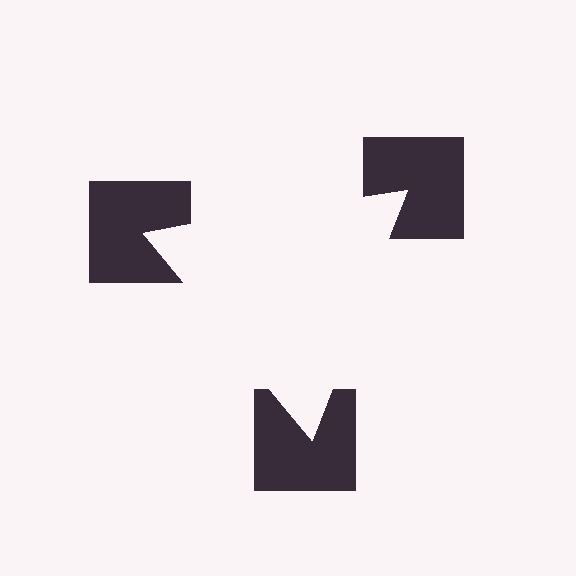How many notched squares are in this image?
There are 3 — one at each vertex of the illusory triangle.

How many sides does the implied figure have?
3 sides.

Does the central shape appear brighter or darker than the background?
It typically appears slightly brighter than the background, even though no actual brightness change is drawn.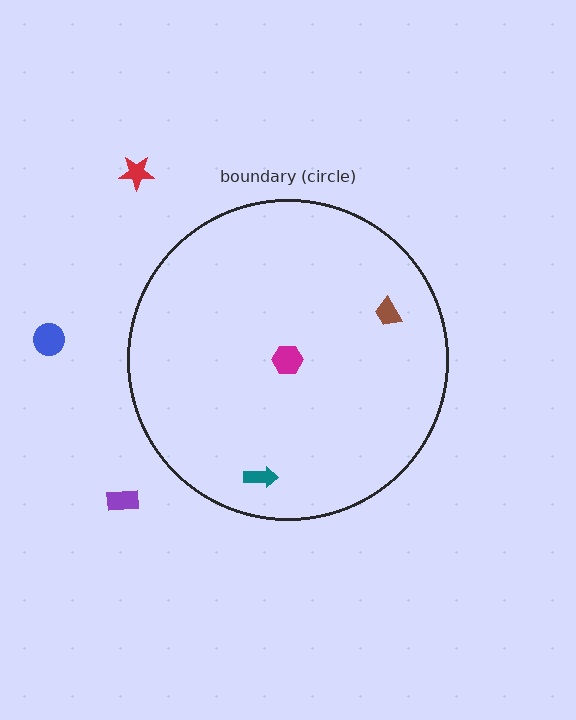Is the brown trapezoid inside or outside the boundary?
Inside.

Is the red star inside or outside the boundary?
Outside.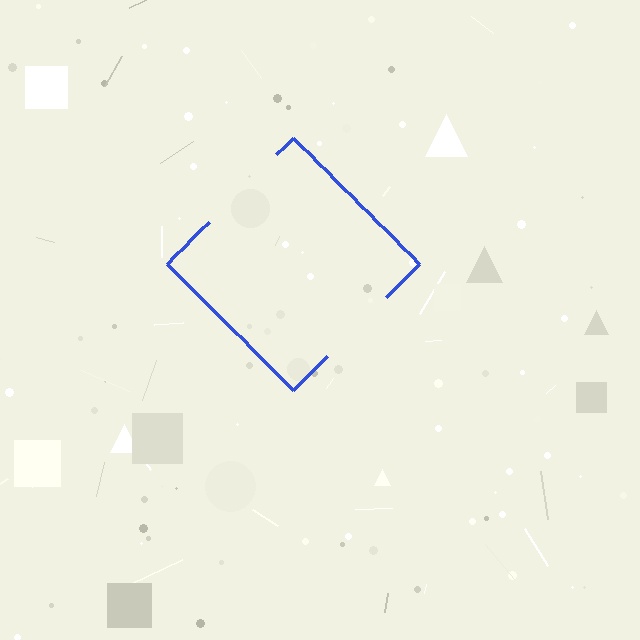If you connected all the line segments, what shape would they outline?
They would outline a diamond.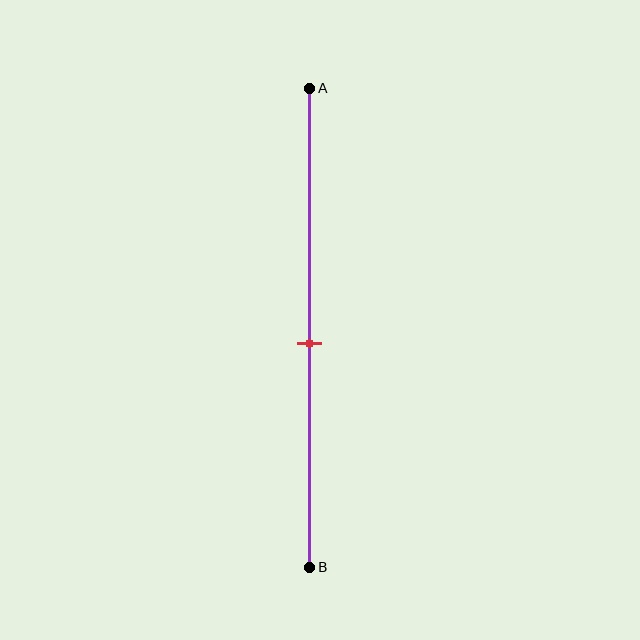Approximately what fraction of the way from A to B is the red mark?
The red mark is approximately 55% of the way from A to B.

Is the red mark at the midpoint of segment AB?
No, the mark is at about 55% from A, not at the 50% midpoint.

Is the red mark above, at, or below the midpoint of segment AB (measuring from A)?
The red mark is below the midpoint of segment AB.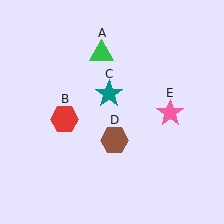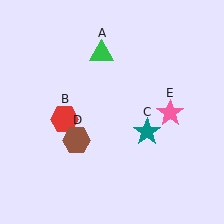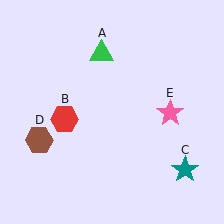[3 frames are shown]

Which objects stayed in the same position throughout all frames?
Green triangle (object A) and red hexagon (object B) and pink star (object E) remained stationary.